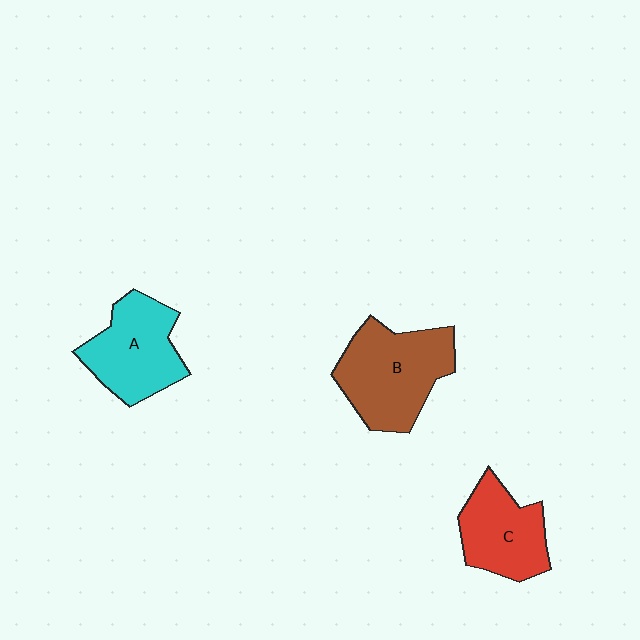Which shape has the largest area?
Shape B (brown).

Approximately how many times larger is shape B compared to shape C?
Approximately 1.4 times.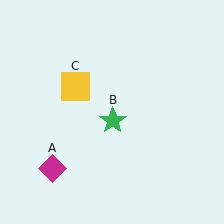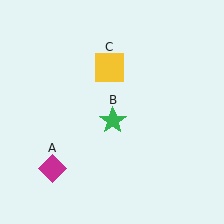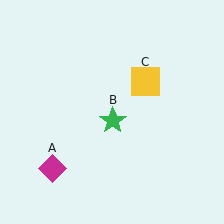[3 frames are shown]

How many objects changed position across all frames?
1 object changed position: yellow square (object C).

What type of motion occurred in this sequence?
The yellow square (object C) rotated clockwise around the center of the scene.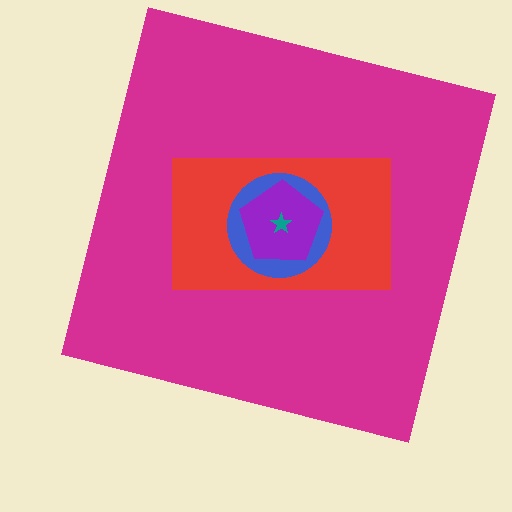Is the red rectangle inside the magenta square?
Yes.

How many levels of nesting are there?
5.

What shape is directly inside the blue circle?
The purple pentagon.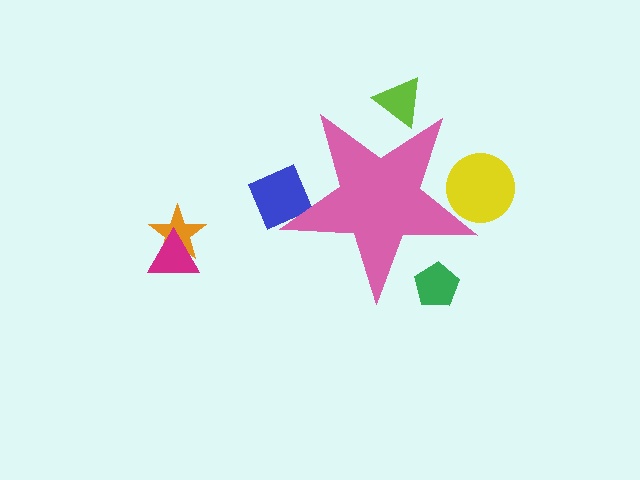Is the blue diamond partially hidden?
Yes, the blue diamond is partially hidden behind the pink star.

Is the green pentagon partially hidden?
Yes, the green pentagon is partially hidden behind the pink star.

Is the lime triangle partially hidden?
Yes, the lime triangle is partially hidden behind the pink star.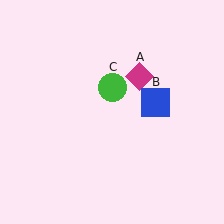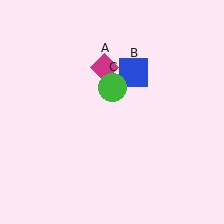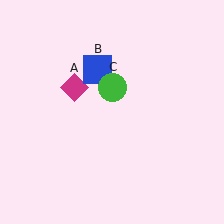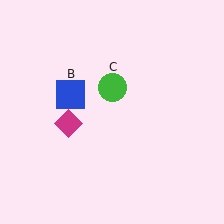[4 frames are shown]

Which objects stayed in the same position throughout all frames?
Green circle (object C) remained stationary.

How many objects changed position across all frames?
2 objects changed position: magenta diamond (object A), blue square (object B).